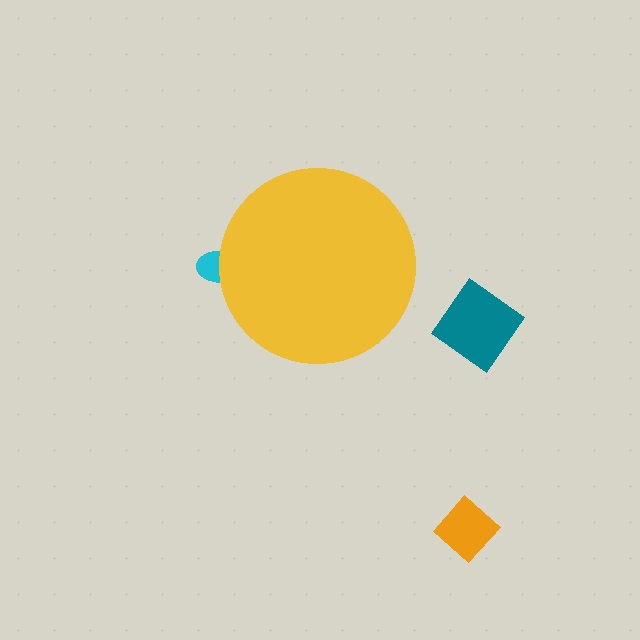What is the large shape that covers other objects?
A yellow circle.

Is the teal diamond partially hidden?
No, the teal diamond is fully visible.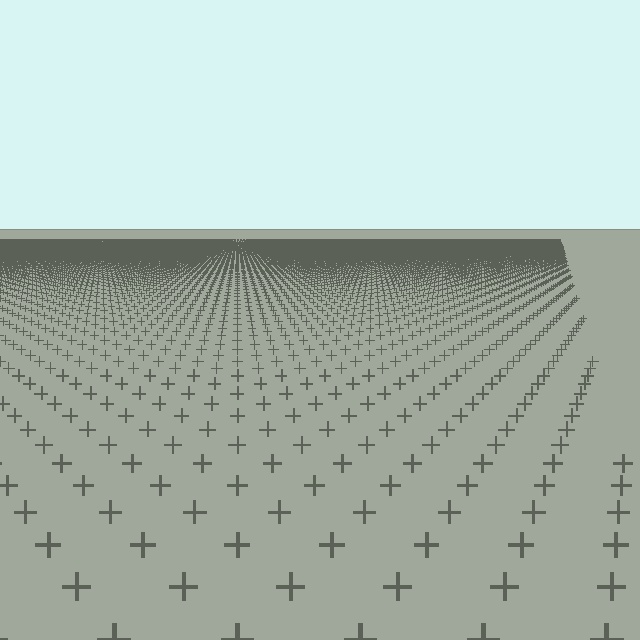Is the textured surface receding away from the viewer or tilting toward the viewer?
The surface is receding away from the viewer. Texture elements get smaller and denser toward the top.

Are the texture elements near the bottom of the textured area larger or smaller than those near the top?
Larger. Near the bottom, elements are closer to the viewer and appear at a bigger on-screen size.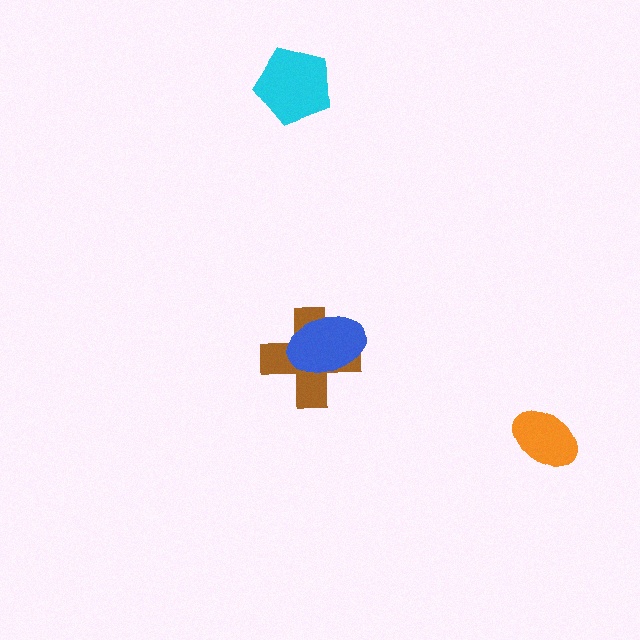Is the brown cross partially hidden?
Yes, it is partially covered by another shape.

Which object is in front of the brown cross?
The blue ellipse is in front of the brown cross.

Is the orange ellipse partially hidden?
No, no other shape covers it.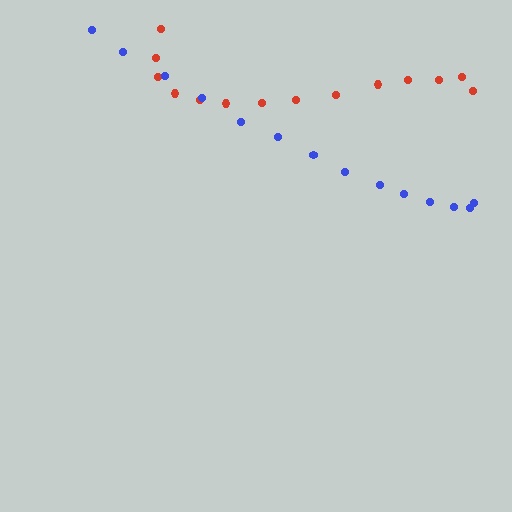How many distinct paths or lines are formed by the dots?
There are 2 distinct paths.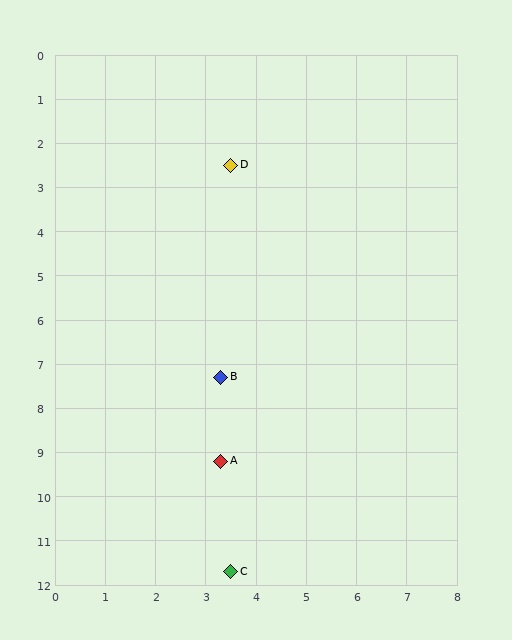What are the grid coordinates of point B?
Point B is at approximately (3.3, 7.3).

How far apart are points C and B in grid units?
Points C and B are about 4.4 grid units apart.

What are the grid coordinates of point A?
Point A is at approximately (3.3, 9.2).